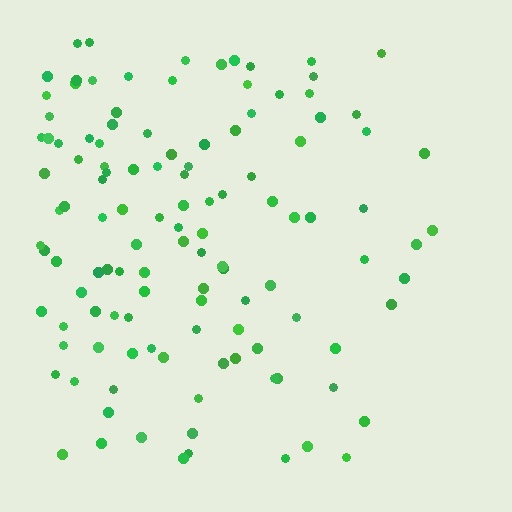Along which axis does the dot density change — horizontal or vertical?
Horizontal.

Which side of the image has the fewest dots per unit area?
The right.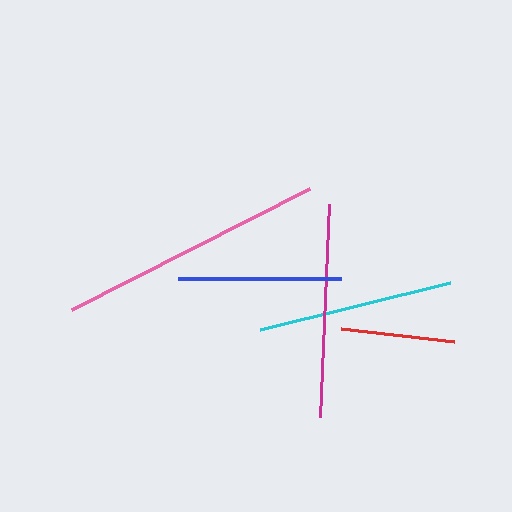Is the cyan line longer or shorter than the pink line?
The pink line is longer than the cyan line.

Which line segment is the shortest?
The red line is the shortest at approximately 113 pixels.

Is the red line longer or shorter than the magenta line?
The magenta line is longer than the red line.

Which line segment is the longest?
The pink line is the longest at approximately 268 pixels.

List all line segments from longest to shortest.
From longest to shortest: pink, magenta, cyan, blue, red.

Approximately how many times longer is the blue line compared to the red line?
The blue line is approximately 1.4 times the length of the red line.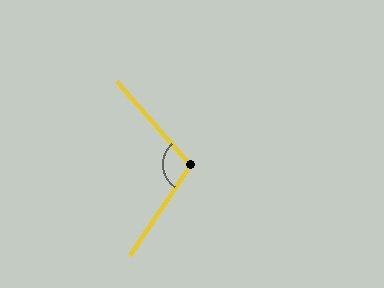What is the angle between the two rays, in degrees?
Approximately 105 degrees.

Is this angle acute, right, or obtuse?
It is obtuse.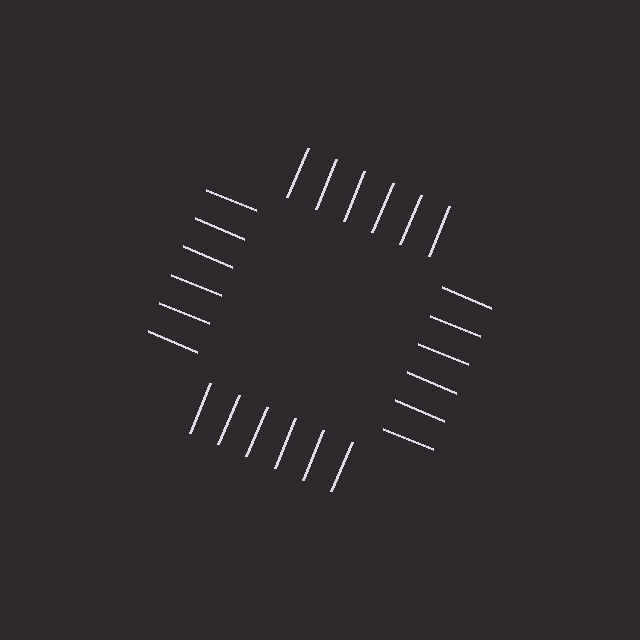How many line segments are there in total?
24 — 6 along each of the 4 edges.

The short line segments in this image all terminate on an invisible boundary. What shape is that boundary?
An illusory square — the line segments terminate on its edges but no continuous stroke is drawn.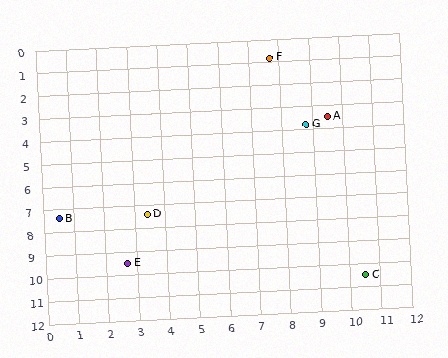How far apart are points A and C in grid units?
Points A and C are about 7.1 grid units apart.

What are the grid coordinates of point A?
Point A is at approximately (9.5, 3.5).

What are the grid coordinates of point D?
Point D is at approximately (3.4, 7.4).